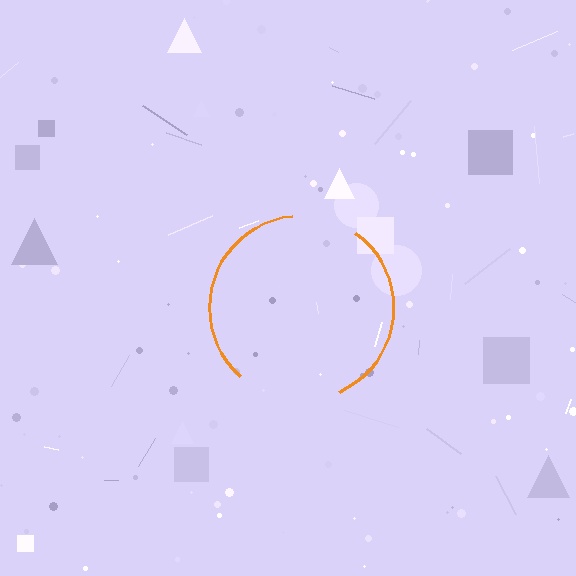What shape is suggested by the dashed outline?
The dashed outline suggests a circle.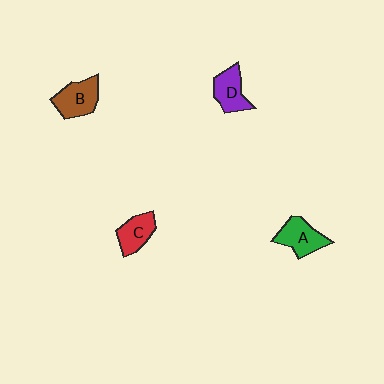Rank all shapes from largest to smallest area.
From largest to smallest: B (brown), A (green), D (purple), C (red).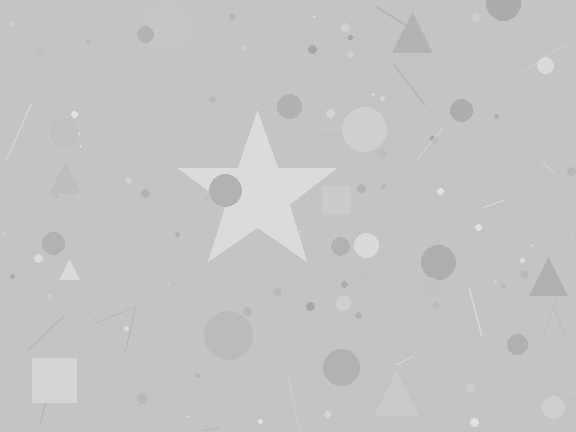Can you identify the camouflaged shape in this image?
The camouflaged shape is a star.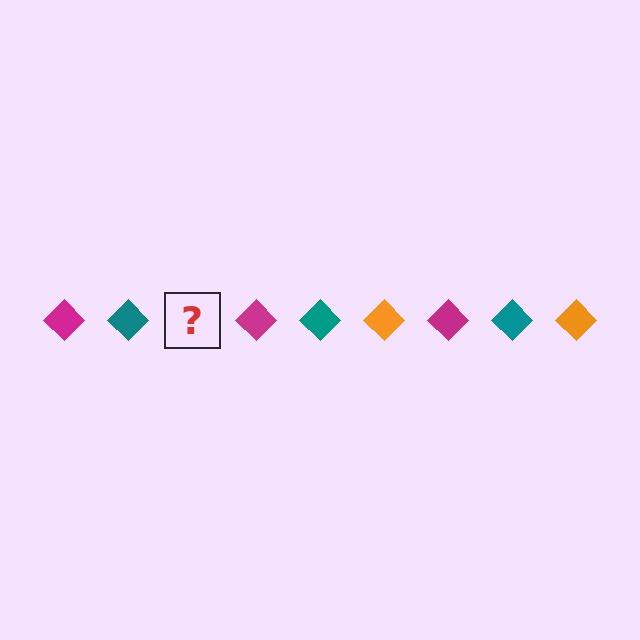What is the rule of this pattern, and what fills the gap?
The rule is that the pattern cycles through magenta, teal, orange diamonds. The gap should be filled with an orange diamond.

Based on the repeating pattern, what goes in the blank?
The blank should be an orange diamond.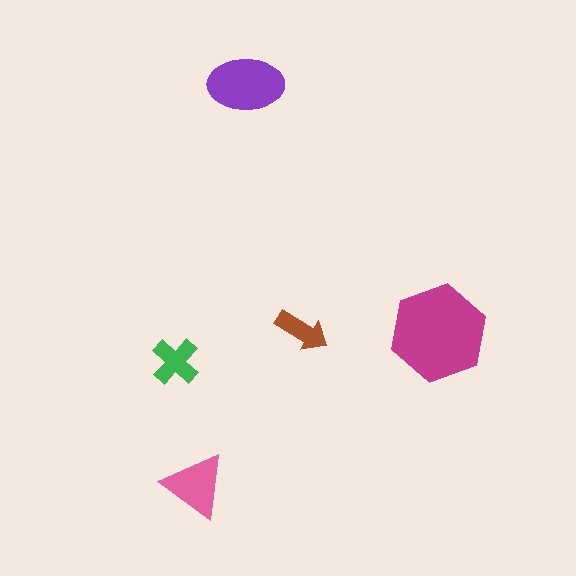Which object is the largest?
The magenta hexagon.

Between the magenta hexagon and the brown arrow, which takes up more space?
The magenta hexagon.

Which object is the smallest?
The brown arrow.